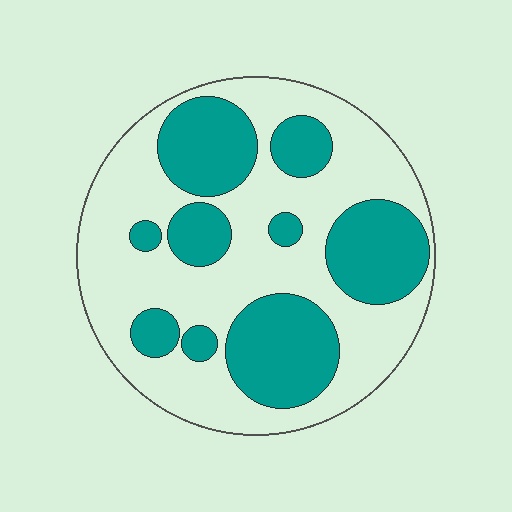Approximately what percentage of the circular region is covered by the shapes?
Approximately 40%.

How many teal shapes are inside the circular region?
9.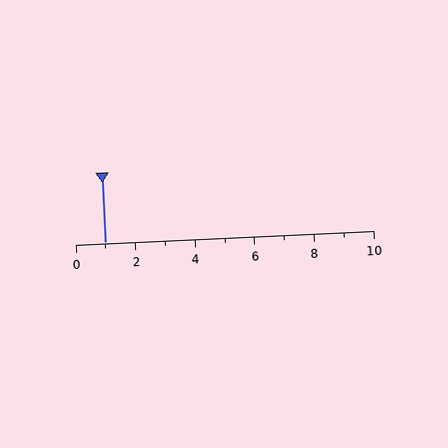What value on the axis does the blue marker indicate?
The marker indicates approximately 1.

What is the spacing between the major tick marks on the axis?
The major ticks are spaced 2 apart.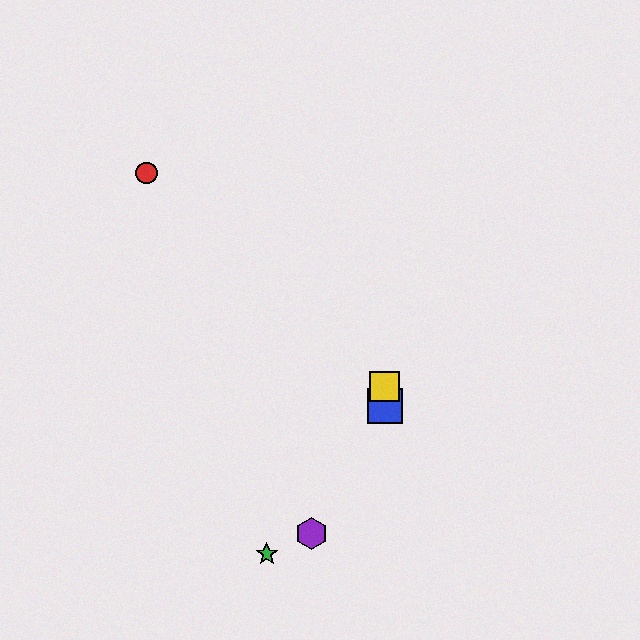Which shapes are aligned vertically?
The blue square, the yellow square are aligned vertically.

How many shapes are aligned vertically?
2 shapes (the blue square, the yellow square) are aligned vertically.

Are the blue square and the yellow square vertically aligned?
Yes, both are at x≈385.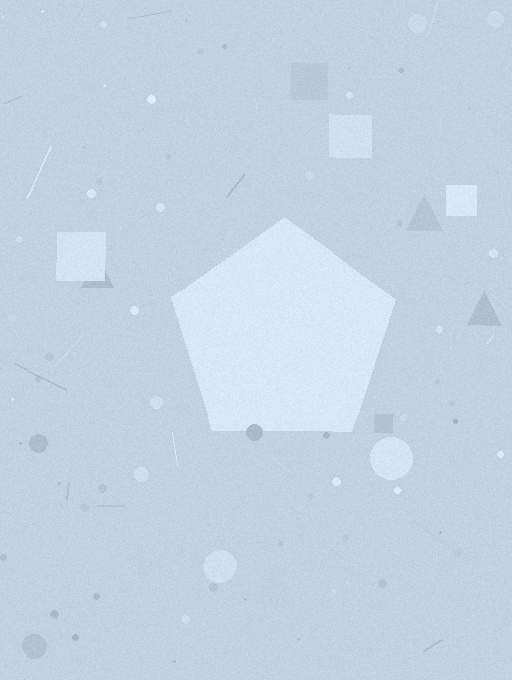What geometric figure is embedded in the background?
A pentagon is embedded in the background.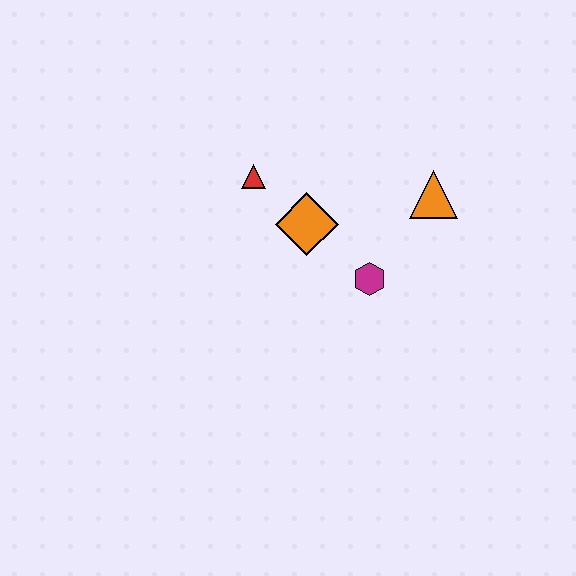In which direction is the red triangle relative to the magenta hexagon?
The red triangle is to the left of the magenta hexagon.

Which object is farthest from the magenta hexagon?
The red triangle is farthest from the magenta hexagon.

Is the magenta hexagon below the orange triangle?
Yes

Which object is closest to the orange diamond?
The red triangle is closest to the orange diamond.